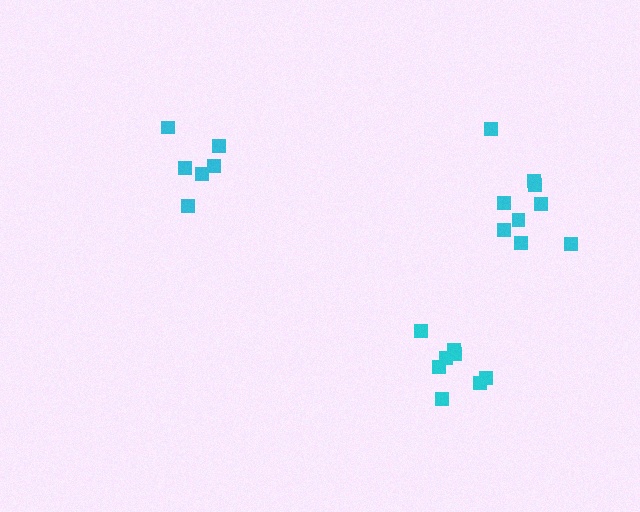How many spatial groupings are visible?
There are 3 spatial groupings.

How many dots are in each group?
Group 1: 6 dots, Group 2: 8 dots, Group 3: 9 dots (23 total).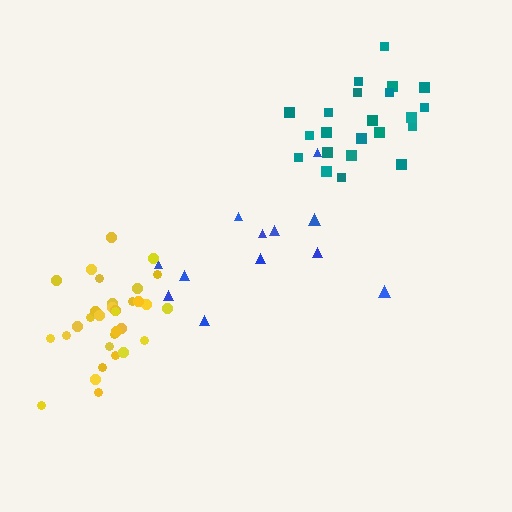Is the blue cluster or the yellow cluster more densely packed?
Yellow.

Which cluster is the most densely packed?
Yellow.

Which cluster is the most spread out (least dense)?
Blue.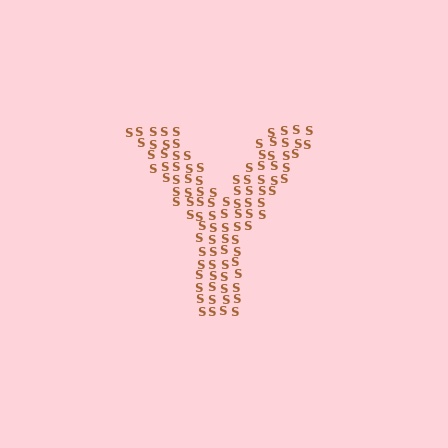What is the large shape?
The large shape is the letter Y.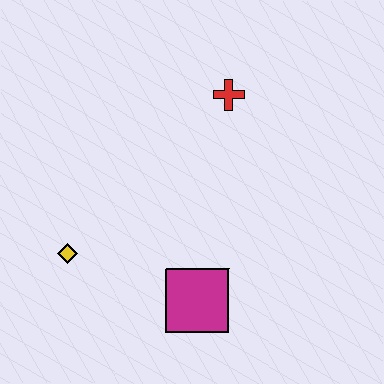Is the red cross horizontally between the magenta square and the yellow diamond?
No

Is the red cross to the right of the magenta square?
Yes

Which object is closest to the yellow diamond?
The magenta square is closest to the yellow diamond.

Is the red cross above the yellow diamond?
Yes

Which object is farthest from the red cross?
The yellow diamond is farthest from the red cross.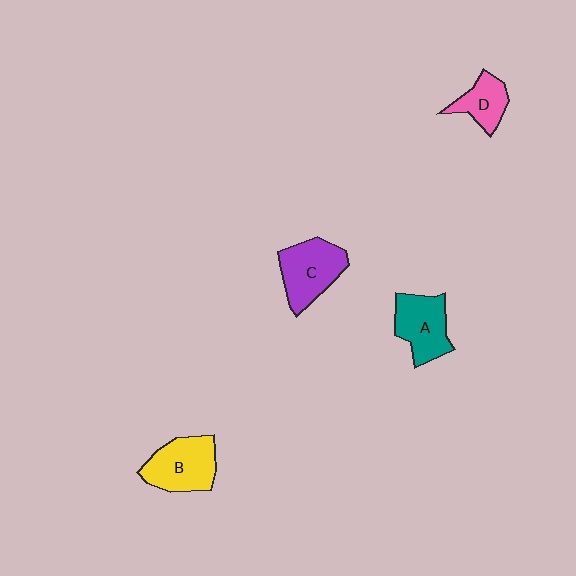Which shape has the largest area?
Shape C (purple).